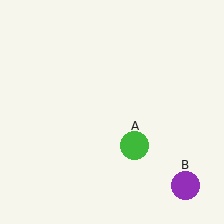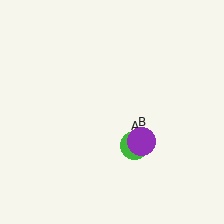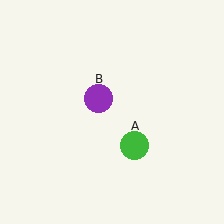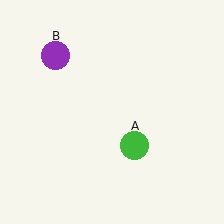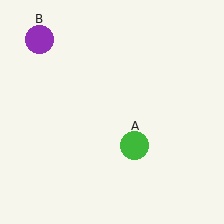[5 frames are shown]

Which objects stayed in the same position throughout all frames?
Green circle (object A) remained stationary.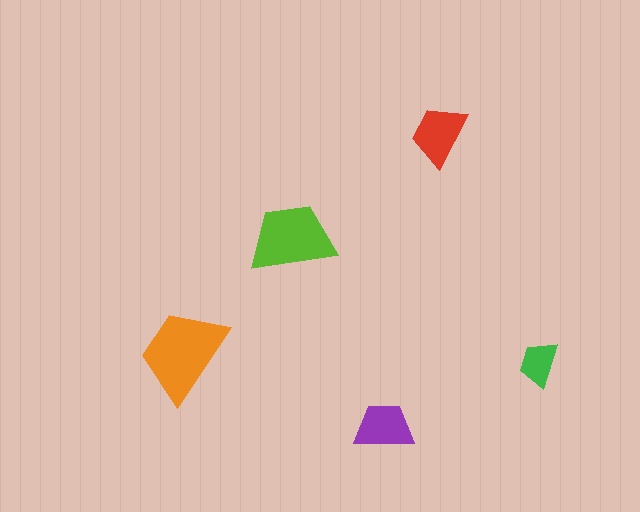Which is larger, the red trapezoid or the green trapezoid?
The red one.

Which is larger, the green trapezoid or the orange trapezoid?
The orange one.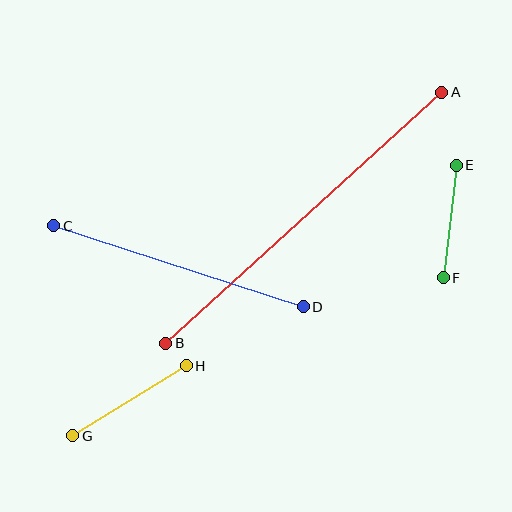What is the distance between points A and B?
The distance is approximately 373 pixels.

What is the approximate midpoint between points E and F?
The midpoint is at approximately (450, 222) pixels.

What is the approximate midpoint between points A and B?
The midpoint is at approximately (304, 218) pixels.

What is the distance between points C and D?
The distance is approximately 262 pixels.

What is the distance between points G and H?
The distance is approximately 133 pixels.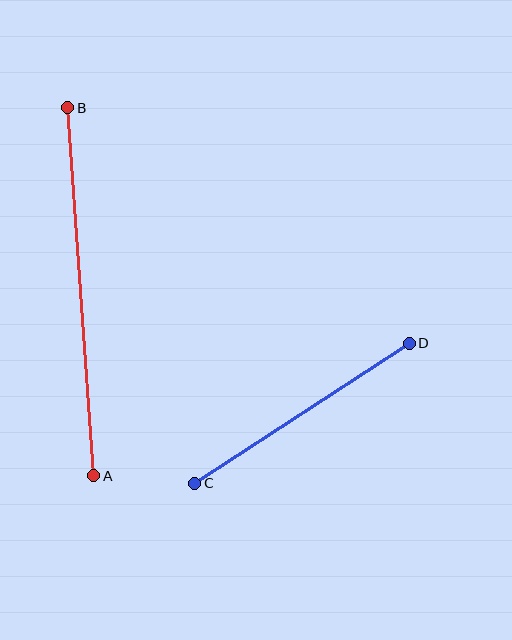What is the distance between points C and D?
The distance is approximately 256 pixels.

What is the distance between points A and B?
The distance is approximately 369 pixels.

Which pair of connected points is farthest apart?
Points A and B are farthest apart.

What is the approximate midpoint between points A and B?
The midpoint is at approximately (81, 292) pixels.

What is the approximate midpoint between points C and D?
The midpoint is at approximately (302, 413) pixels.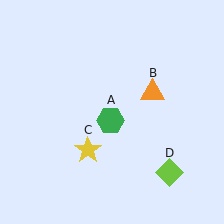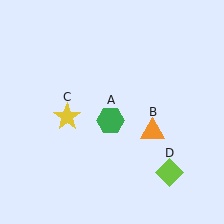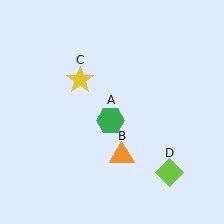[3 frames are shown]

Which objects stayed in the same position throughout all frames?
Green hexagon (object A) and lime diamond (object D) remained stationary.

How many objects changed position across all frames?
2 objects changed position: orange triangle (object B), yellow star (object C).